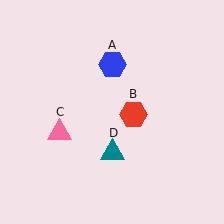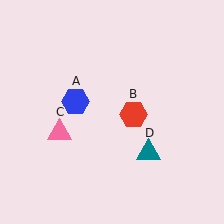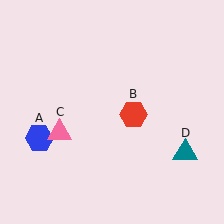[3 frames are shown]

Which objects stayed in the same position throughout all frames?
Red hexagon (object B) and pink triangle (object C) remained stationary.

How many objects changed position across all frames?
2 objects changed position: blue hexagon (object A), teal triangle (object D).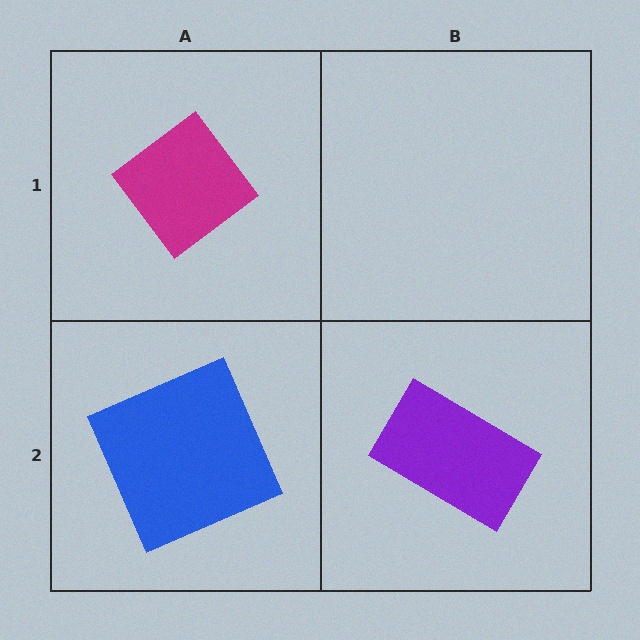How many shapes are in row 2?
2 shapes.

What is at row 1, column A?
A magenta diamond.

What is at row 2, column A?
A blue square.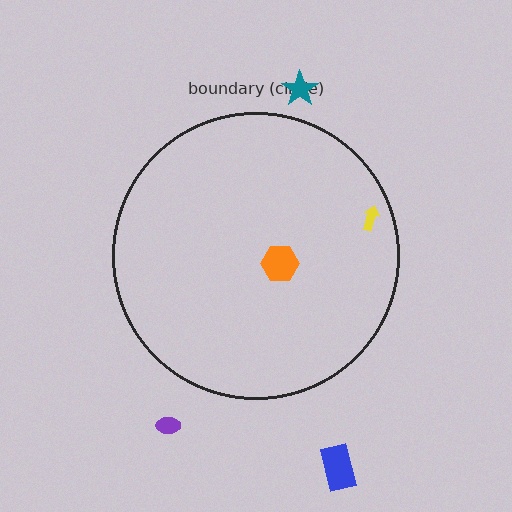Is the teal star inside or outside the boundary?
Outside.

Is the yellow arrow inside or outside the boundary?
Inside.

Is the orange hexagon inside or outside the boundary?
Inside.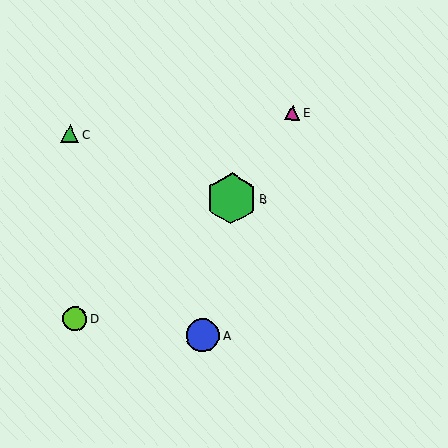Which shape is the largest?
The green hexagon (labeled B) is the largest.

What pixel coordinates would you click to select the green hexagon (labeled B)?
Click at (231, 199) to select the green hexagon B.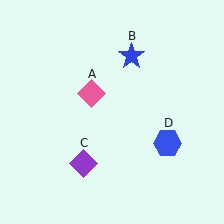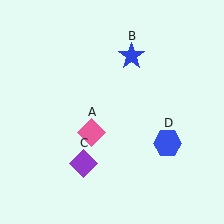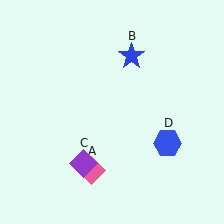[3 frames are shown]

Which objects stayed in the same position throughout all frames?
Blue star (object B) and purple diamond (object C) and blue hexagon (object D) remained stationary.